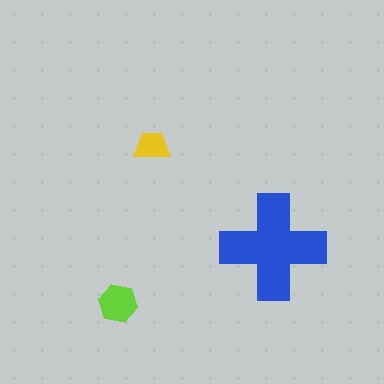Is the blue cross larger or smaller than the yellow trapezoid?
Larger.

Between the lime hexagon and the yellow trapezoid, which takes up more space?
The lime hexagon.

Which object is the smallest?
The yellow trapezoid.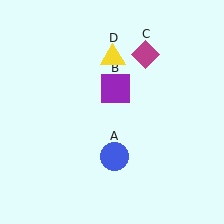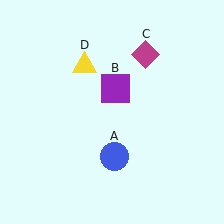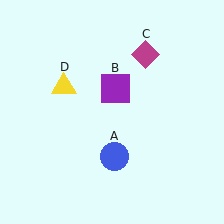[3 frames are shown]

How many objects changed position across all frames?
1 object changed position: yellow triangle (object D).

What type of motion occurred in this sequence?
The yellow triangle (object D) rotated counterclockwise around the center of the scene.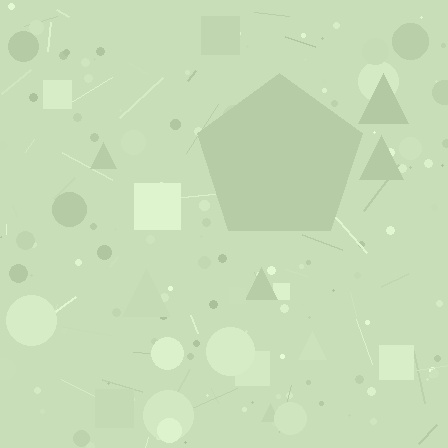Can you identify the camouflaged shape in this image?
The camouflaged shape is a pentagon.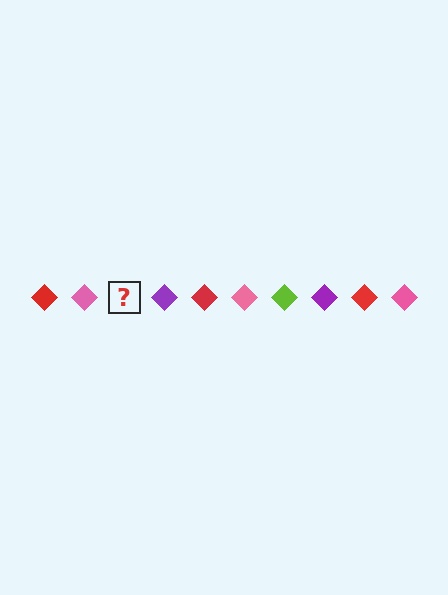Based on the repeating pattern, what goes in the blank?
The blank should be a lime diamond.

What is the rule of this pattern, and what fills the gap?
The rule is that the pattern cycles through red, pink, lime, purple diamonds. The gap should be filled with a lime diamond.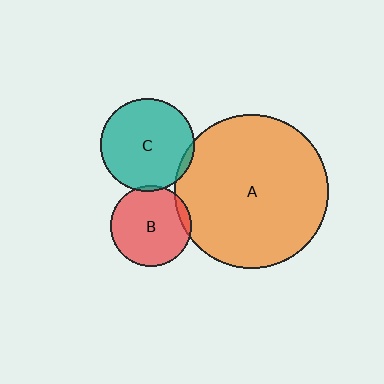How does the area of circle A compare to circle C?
Approximately 2.7 times.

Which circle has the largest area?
Circle A (orange).